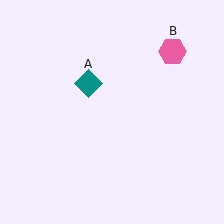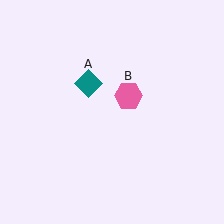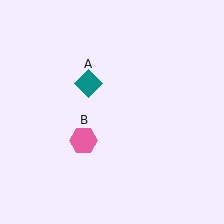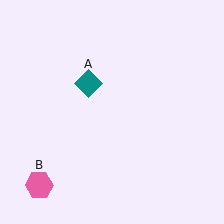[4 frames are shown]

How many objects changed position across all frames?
1 object changed position: pink hexagon (object B).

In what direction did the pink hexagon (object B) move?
The pink hexagon (object B) moved down and to the left.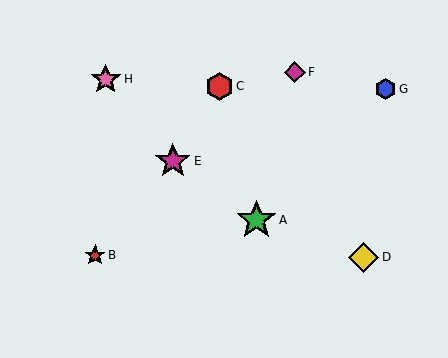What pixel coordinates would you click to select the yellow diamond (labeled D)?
Click at (364, 257) to select the yellow diamond D.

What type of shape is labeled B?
Shape B is a red star.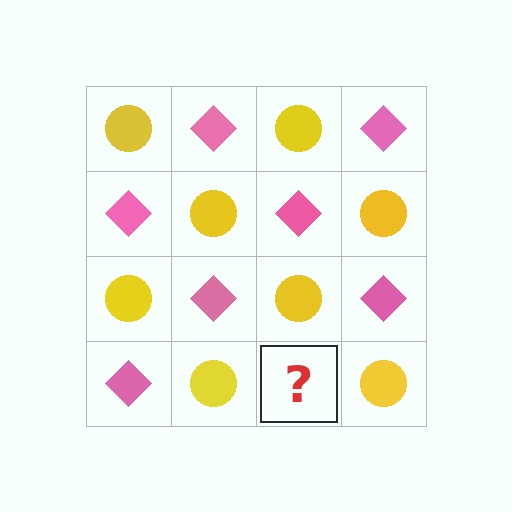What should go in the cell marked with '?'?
The missing cell should contain a pink diamond.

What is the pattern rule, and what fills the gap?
The rule is that it alternates yellow circle and pink diamond in a checkerboard pattern. The gap should be filled with a pink diamond.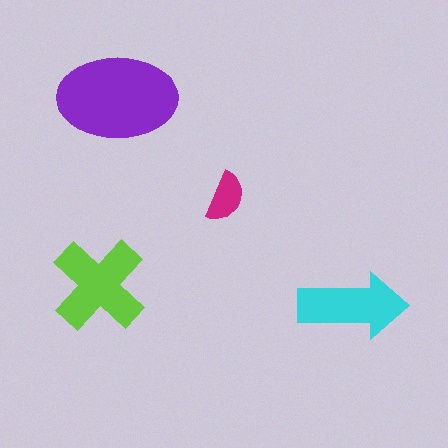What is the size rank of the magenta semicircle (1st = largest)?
4th.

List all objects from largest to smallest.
The purple ellipse, the lime cross, the cyan arrow, the magenta semicircle.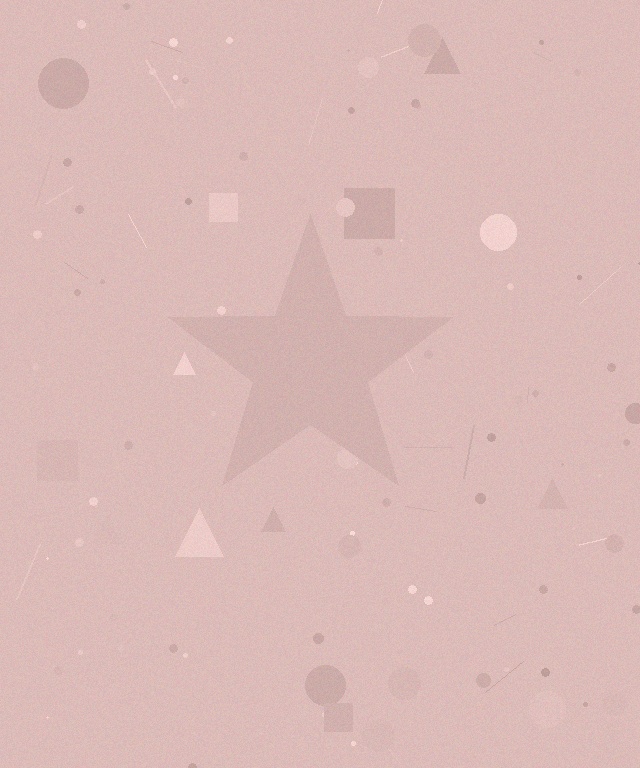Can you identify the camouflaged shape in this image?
The camouflaged shape is a star.